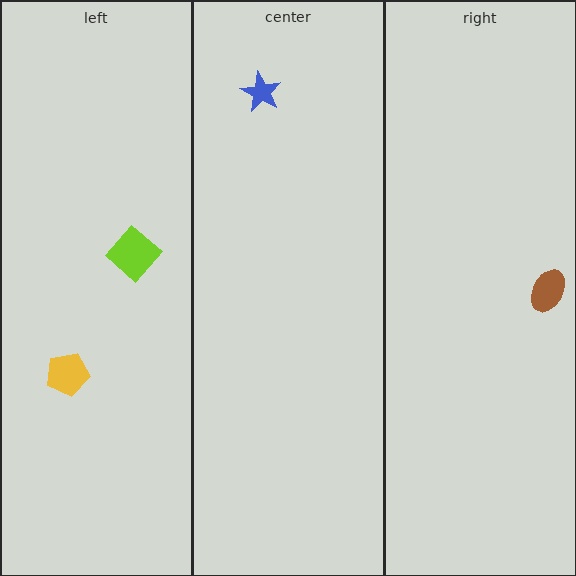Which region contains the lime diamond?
The left region.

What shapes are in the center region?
The blue star.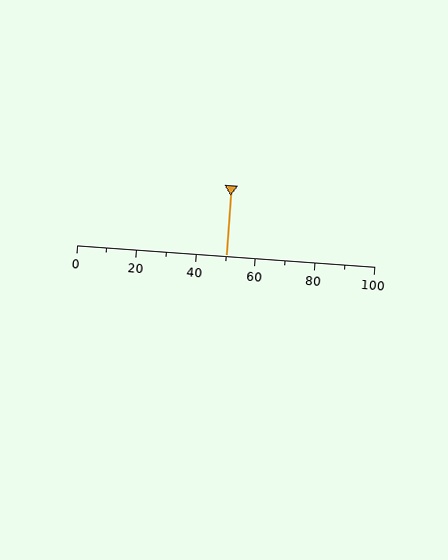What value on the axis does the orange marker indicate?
The marker indicates approximately 50.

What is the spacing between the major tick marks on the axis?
The major ticks are spaced 20 apart.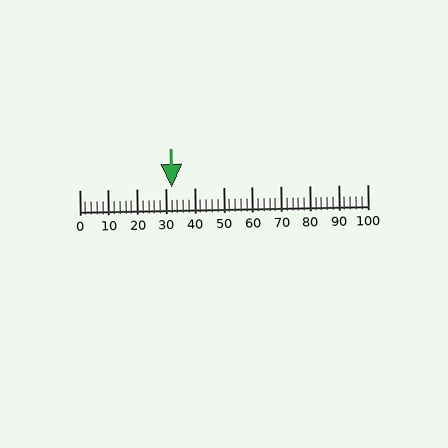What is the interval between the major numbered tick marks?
The major tick marks are spaced 10 units apart.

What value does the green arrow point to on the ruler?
The green arrow points to approximately 32.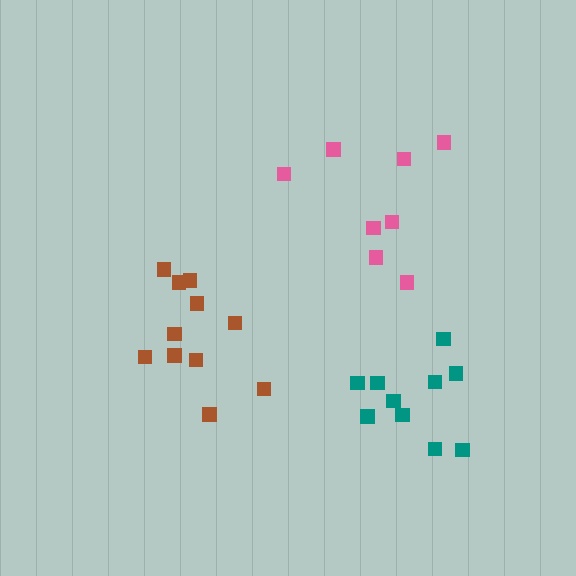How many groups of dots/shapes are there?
There are 3 groups.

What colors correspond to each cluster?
The clusters are colored: brown, teal, pink.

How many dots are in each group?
Group 1: 11 dots, Group 2: 10 dots, Group 3: 8 dots (29 total).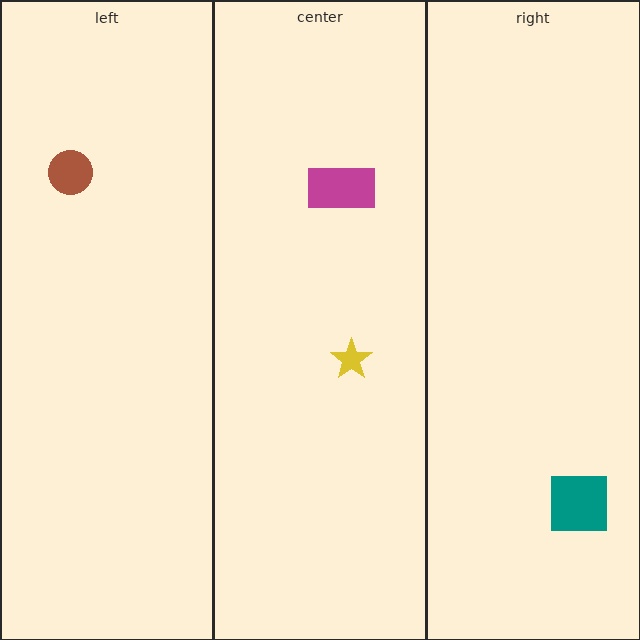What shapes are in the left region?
The brown circle.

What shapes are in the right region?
The teal square.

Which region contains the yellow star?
The center region.